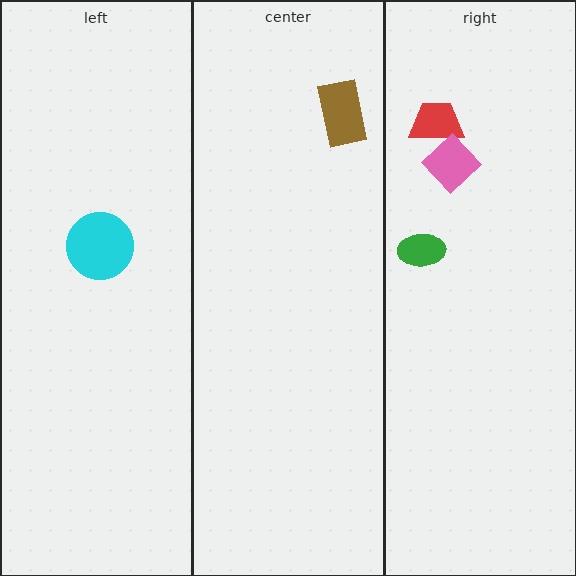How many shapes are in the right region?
3.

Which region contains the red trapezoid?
The right region.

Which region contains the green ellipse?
The right region.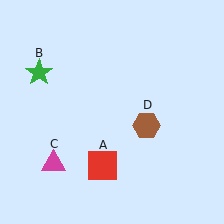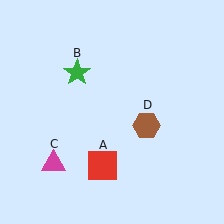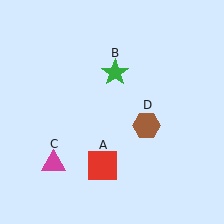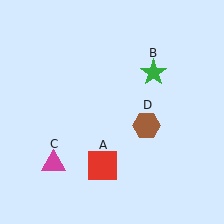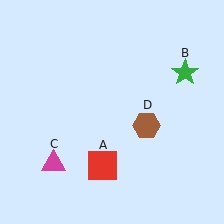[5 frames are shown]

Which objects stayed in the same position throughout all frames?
Red square (object A) and magenta triangle (object C) and brown hexagon (object D) remained stationary.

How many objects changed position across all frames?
1 object changed position: green star (object B).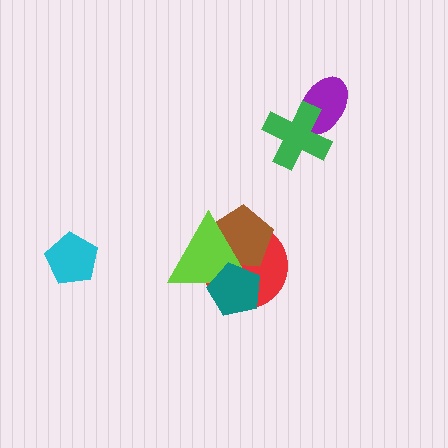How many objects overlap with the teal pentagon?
3 objects overlap with the teal pentagon.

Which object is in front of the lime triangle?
The teal pentagon is in front of the lime triangle.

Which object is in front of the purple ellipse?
The green cross is in front of the purple ellipse.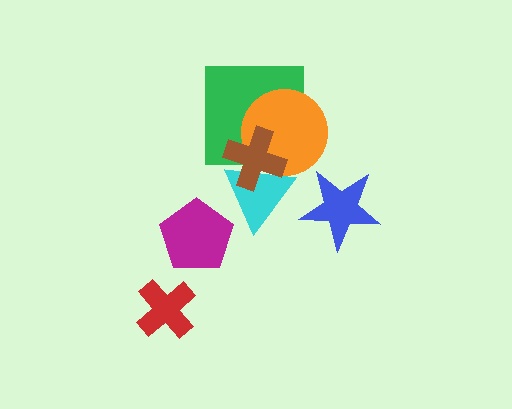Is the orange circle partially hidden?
Yes, it is partially covered by another shape.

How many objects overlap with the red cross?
0 objects overlap with the red cross.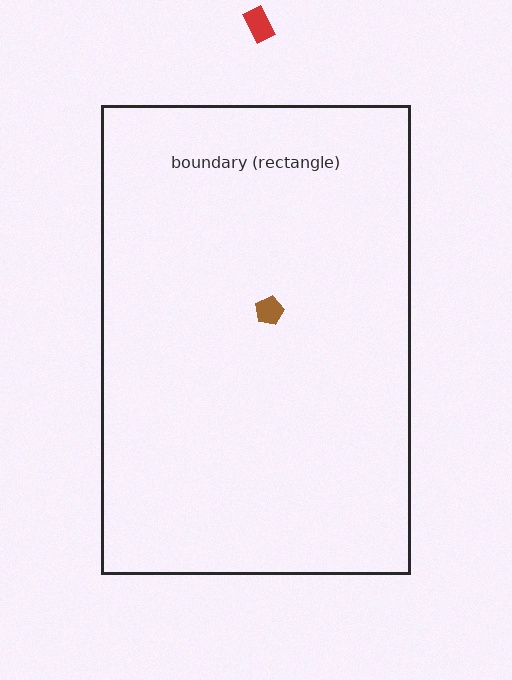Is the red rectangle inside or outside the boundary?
Outside.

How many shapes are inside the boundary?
1 inside, 1 outside.